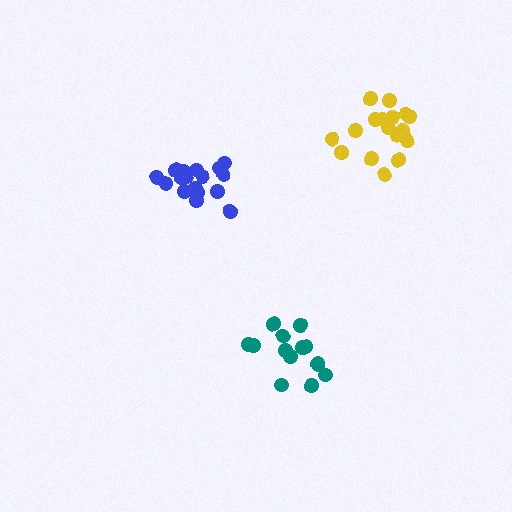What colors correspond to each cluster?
The clusters are colored: teal, blue, yellow.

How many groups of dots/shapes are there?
There are 3 groups.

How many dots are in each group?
Group 1: 14 dots, Group 2: 18 dots, Group 3: 19 dots (51 total).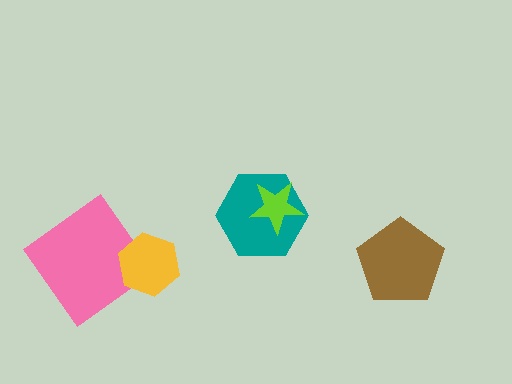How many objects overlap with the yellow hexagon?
1 object overlaps with the yellow hexagon.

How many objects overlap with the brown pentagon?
0 objects overlap with the brown pentagon.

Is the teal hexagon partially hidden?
Yes, it is partially covered by another shape.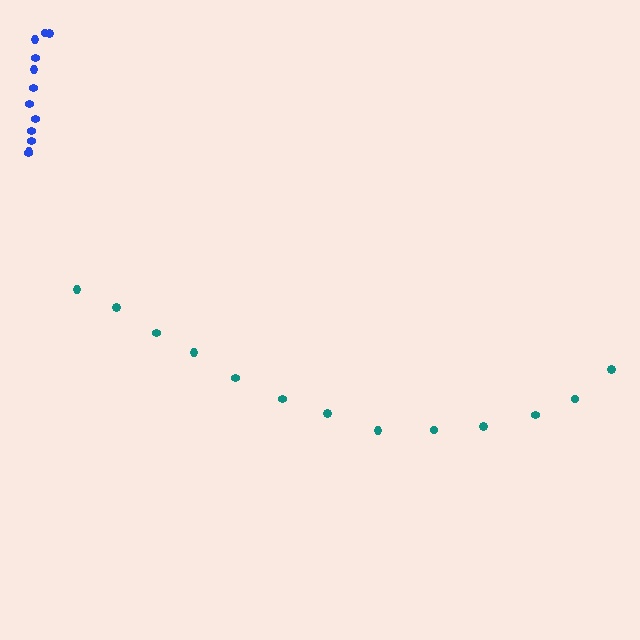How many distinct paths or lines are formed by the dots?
There are 2 distinct paths.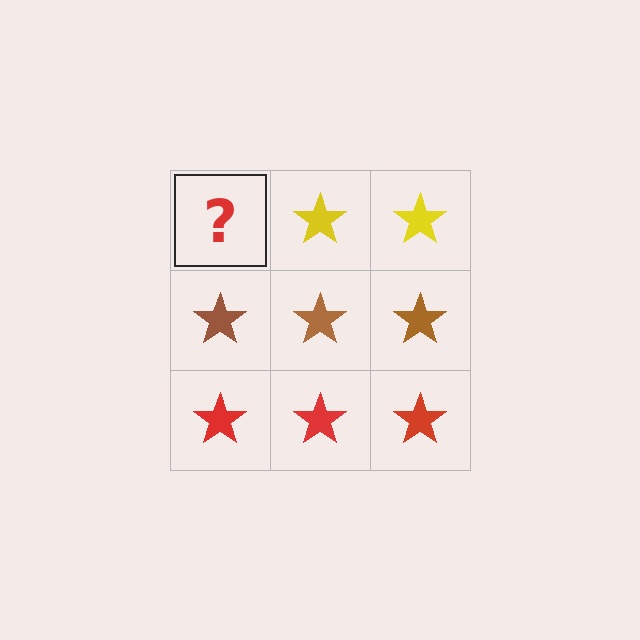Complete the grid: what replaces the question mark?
The question mark should be replaced with a yellow star.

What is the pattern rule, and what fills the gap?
The rule is that each row has a consistent color. The gap should be filled with a yellow star.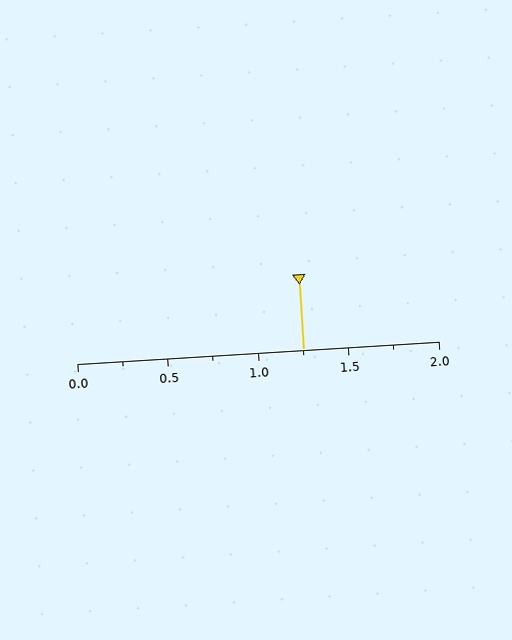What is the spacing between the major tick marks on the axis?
The major ticks are spaced 0.5 apart.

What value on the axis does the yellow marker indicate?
The marker indicates approximately 1.25.